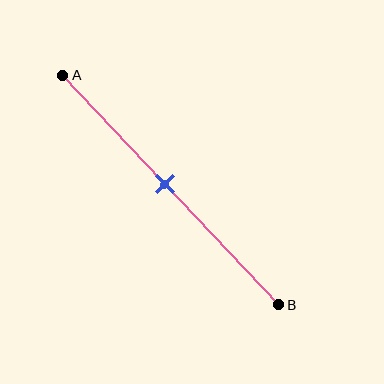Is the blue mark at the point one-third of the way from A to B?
No, the mark is at about 45% from A, not at the 33% one-third point.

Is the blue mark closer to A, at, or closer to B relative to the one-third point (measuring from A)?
The blue mark is closer to point B than the one-third point of segment AB.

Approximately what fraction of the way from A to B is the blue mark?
The blue mark is approximately 45% of the way from A to B.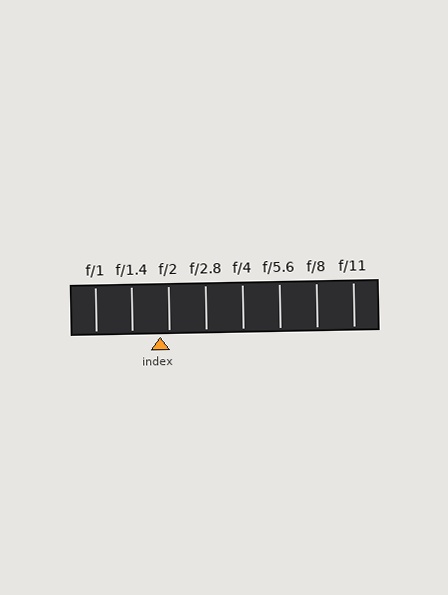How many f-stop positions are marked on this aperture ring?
There are 8 f-stop positions marked.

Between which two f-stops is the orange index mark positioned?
The index mark is between f/1.4 and f/2.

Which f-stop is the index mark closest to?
The index mark is closest to f/2.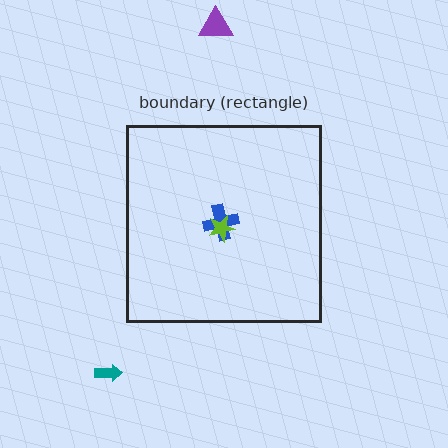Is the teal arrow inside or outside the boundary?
Outside.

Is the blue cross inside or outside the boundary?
Inside.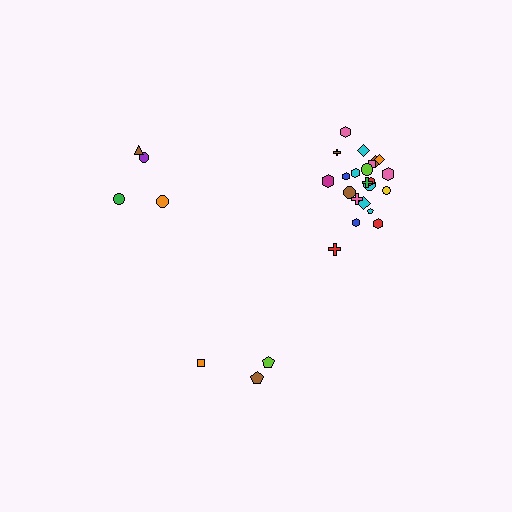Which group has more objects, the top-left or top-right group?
The top-right group.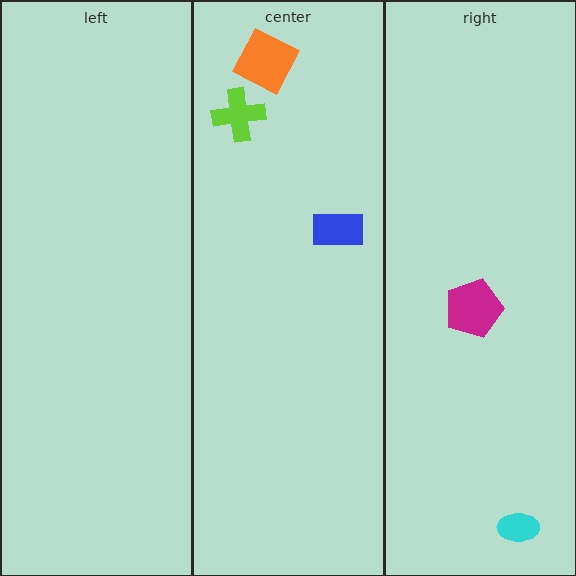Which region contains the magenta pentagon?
The right region.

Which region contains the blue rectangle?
The center region.